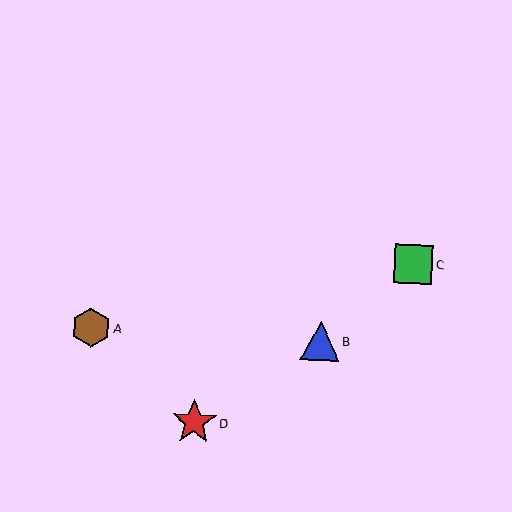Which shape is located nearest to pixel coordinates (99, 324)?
The brown hexagon (labeled A) at (91, 328) is nearest to that location.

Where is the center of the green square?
The center of the green square is at (413, 264).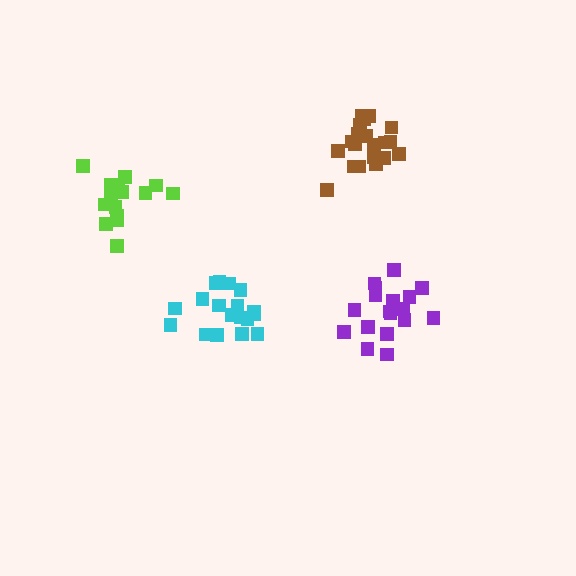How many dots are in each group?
Group 1: 18 dots, Group 2: 16 dots, Group 3: 21 dots, Group 4: 18 dots (73 total).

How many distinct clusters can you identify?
There are 4 distinct clusters.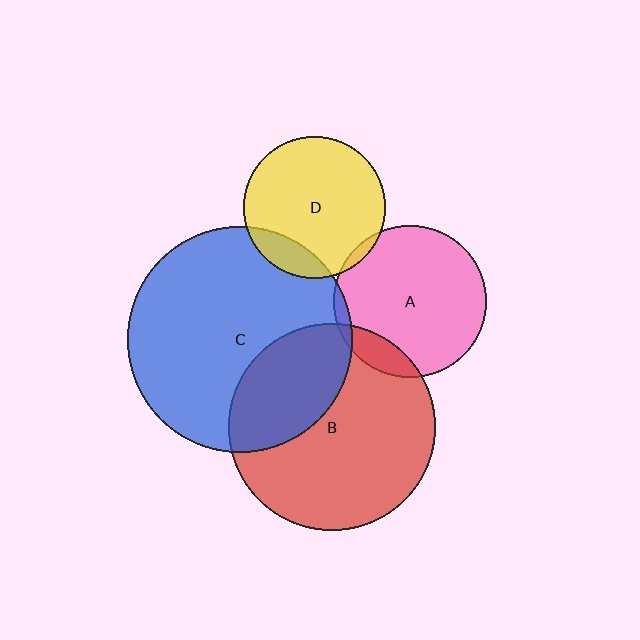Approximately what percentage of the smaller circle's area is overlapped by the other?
Approximately 5%.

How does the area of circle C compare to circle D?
Approximately 2.5 times.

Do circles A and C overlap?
Yes.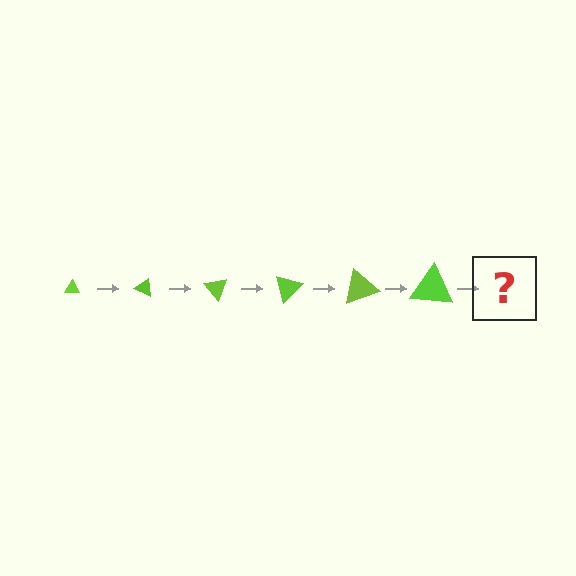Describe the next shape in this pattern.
It should be a triangle, larger than the previous one and rotated 150 degrees from the start.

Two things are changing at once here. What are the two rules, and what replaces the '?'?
The two rules are that the triangle grows larger each step and it rotates 25 degrees each step. The '?' should be a triangle, larger than the previous one and rotated 150 degrees from the start.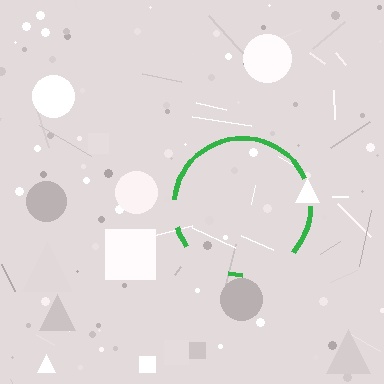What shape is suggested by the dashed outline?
The dashed outline suggests a circle.